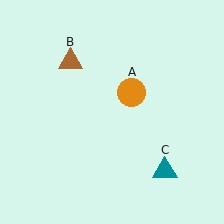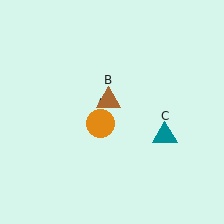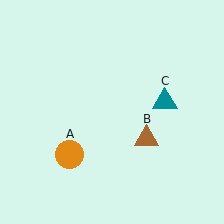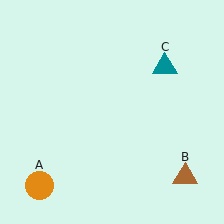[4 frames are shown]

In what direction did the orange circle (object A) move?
The orange circle (object A) moved down and to the left.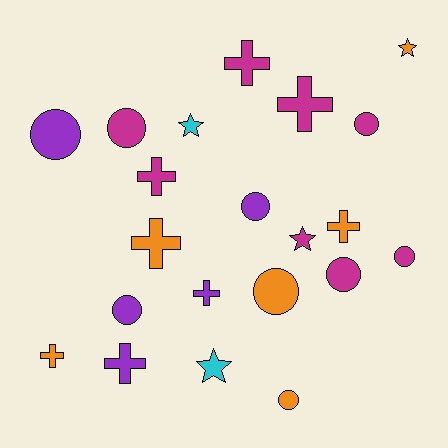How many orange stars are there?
There is 1 orange star.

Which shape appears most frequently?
Circle, with 9 objects.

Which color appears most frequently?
Magenta, with 8 objects.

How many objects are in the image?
There are 21 objects.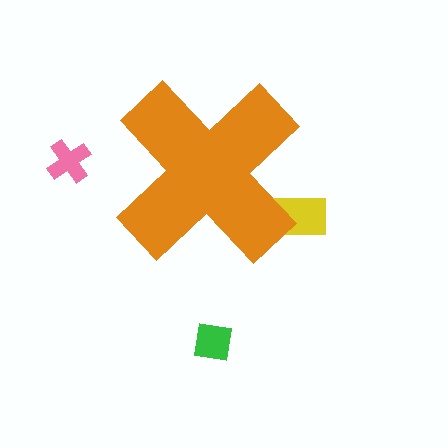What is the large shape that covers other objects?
An orange cross.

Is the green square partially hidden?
No, the green square is fully visible.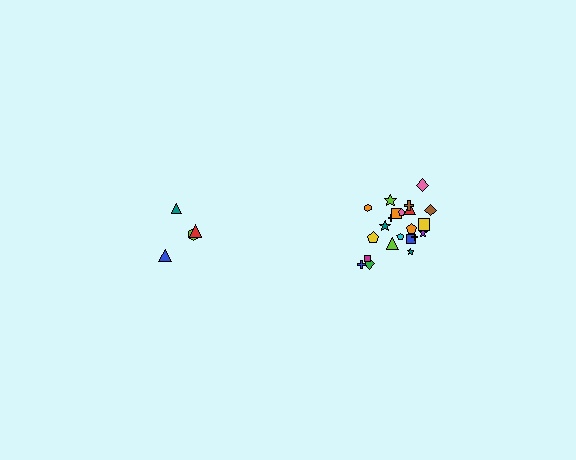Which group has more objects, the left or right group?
The right group.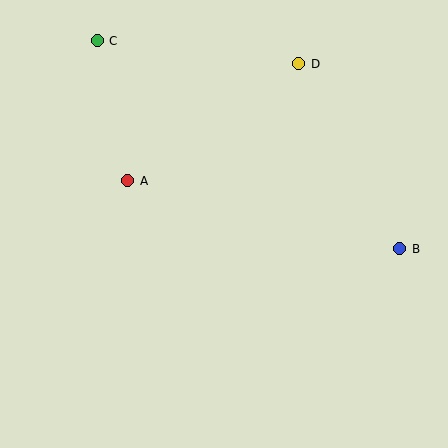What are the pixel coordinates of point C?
Point C is at (97, 41).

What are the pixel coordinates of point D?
Point D is at (299, 64).